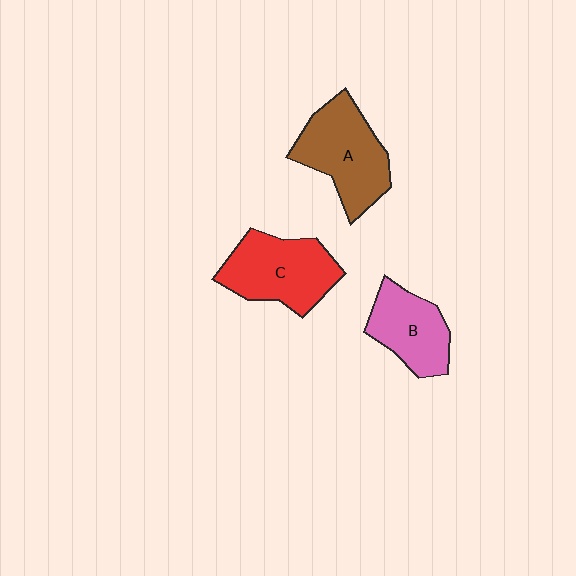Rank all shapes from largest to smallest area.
From largest to smallest: A (brown), C (red), B (pink).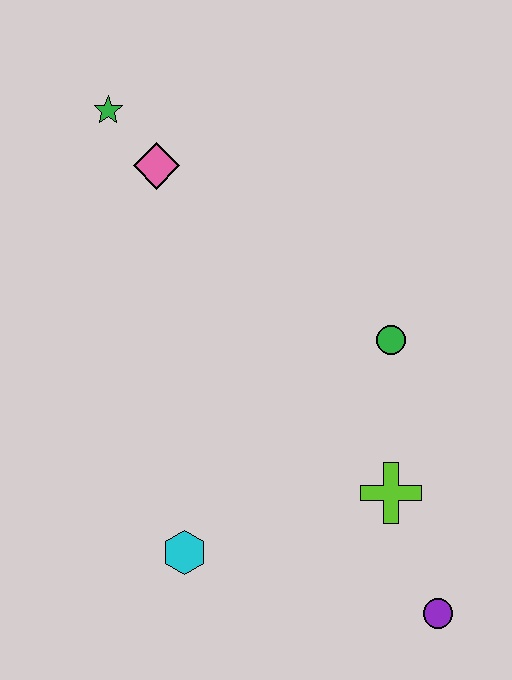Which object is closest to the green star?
The pink diamond is closest to the green star.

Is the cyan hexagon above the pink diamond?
No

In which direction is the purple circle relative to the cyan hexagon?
The purple circle is to the right of the cyan hexagon.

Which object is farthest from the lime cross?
The green star is farthest from the lime cross.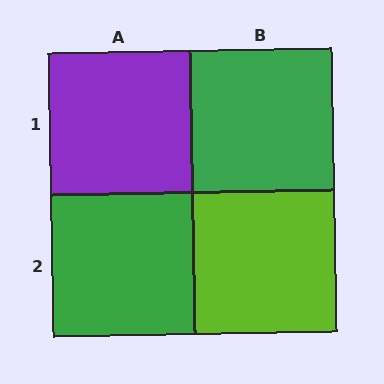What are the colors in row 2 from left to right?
Green, lime.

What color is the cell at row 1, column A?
Purple.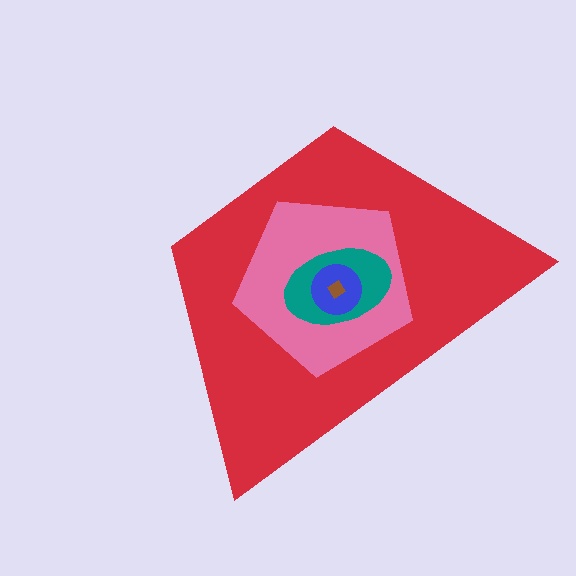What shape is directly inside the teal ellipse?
The blue circle.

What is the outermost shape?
The red trapezoid.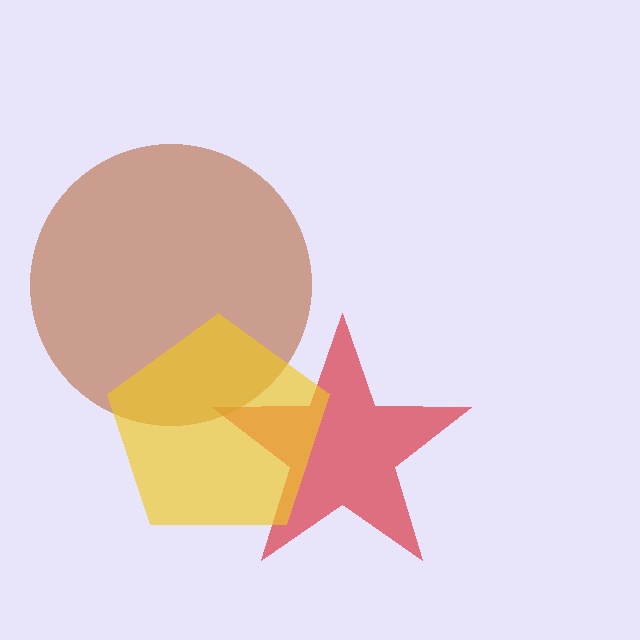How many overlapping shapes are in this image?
There are 3 overlapping shapes in the image.